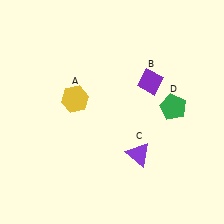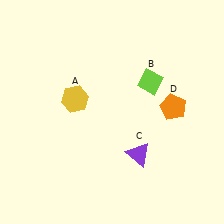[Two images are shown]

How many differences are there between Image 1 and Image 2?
There are 2 differences between the two images.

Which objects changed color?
B changed from purple to lime. D changed from green to orange.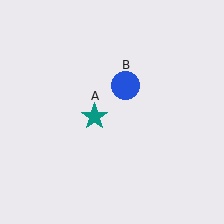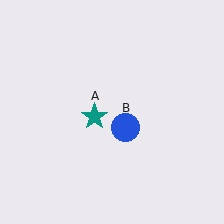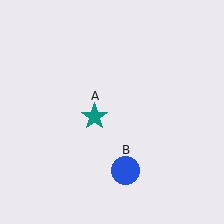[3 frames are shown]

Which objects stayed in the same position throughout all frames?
Teal star (object A) remained stationary.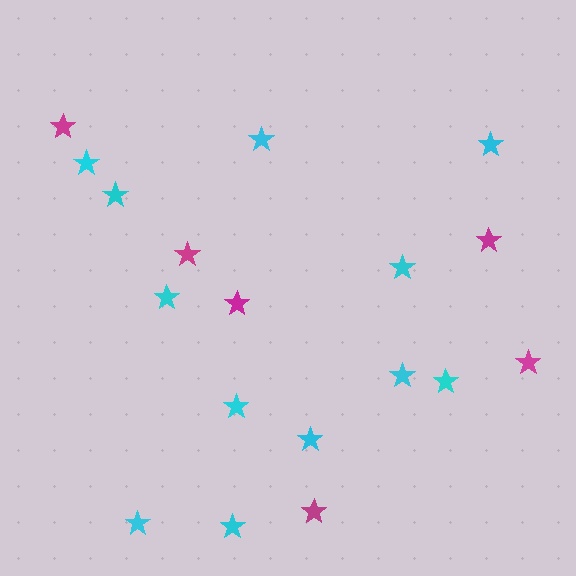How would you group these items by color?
There are 2 groups: one group of magenta stars (6) and one group of cyan stars (12).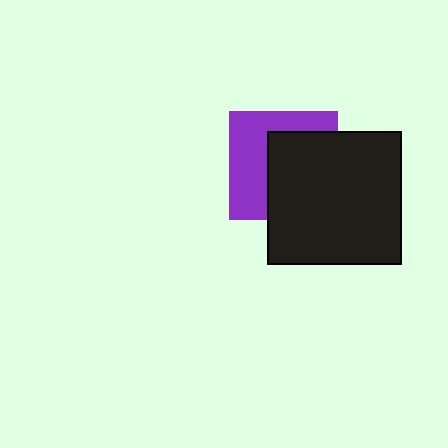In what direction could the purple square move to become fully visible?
The purple square could move left. That would shift it out from behind the black square entirely.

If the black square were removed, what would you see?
You would see the complete purple square.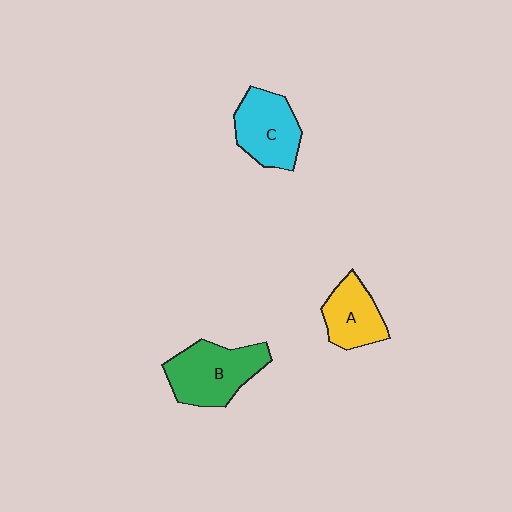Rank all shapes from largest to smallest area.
From largest to smallest: B (green), C (cyan), A (yellow).